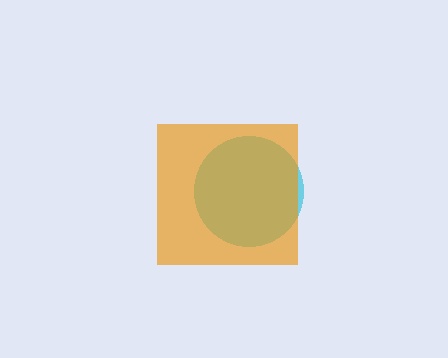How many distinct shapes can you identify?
There are 2 distinct shapes: a cyan circle, an orange square.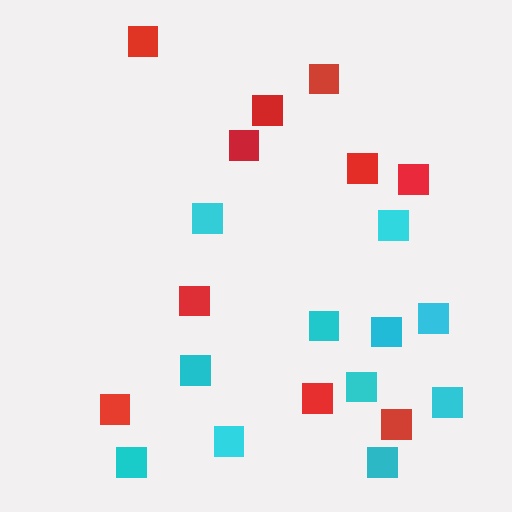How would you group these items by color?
There are 2 groups: one group of red squares (10) and one group of cyan squares (11).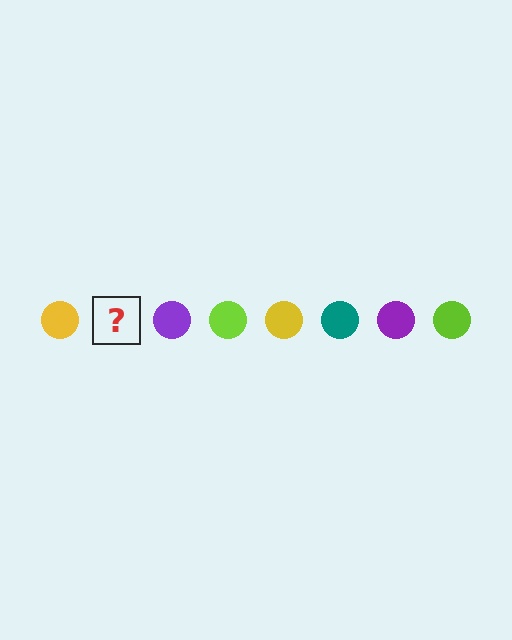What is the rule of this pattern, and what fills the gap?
The rule is that the pattern cycles through yellow, teal, purple, lime circles. The gap should be filled with a teal circle.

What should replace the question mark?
The question mark should be replaced with a teal circle.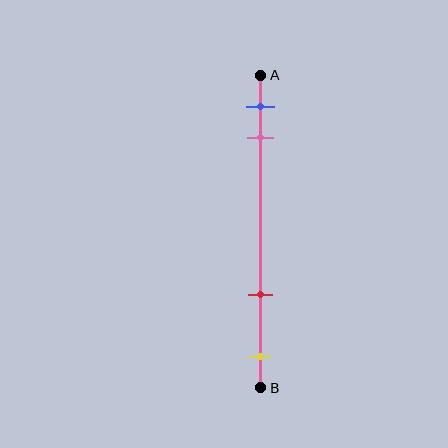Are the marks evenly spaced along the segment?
No, the marks are not evenly spaced.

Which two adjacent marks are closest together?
The blue and pink marks are the closest adjacent pair.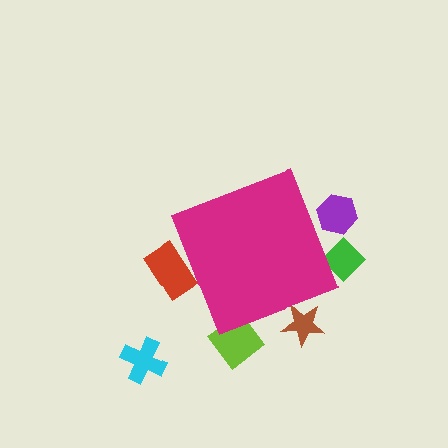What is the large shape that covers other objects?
A magenta diamond.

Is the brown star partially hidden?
Yes, the brown star is partially hidden behind the magenta diamond.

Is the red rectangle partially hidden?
Yes, the red rectangle is partially hidden behind the magenta diamond.